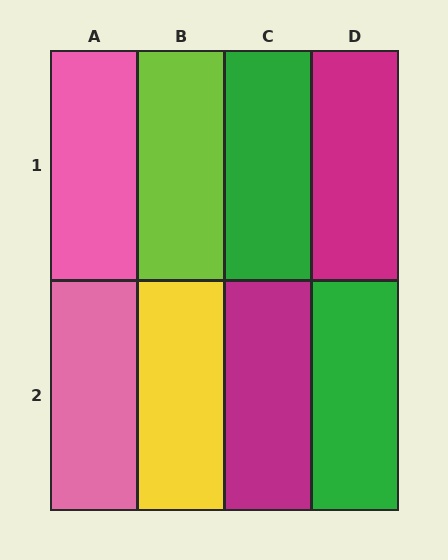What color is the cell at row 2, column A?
Pink.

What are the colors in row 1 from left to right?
Pink, lime, green, magenta.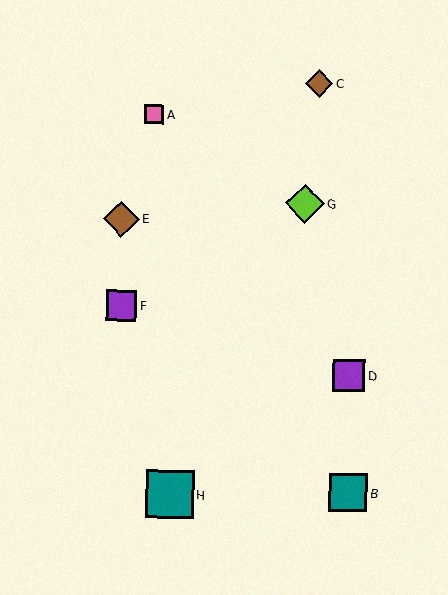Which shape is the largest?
The teal square (labeled H) is the largest.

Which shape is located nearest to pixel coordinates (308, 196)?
The lime diamond (labeled G) at (305, 204) is nearest to that location.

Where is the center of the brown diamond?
The center of the brown diamond is at (319, 83).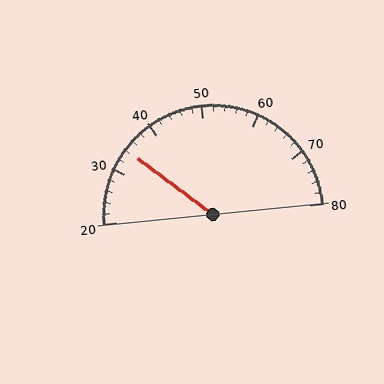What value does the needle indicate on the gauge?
The needle indicates approximately 34.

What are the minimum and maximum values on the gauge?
The gauge ranges from 20 to 80.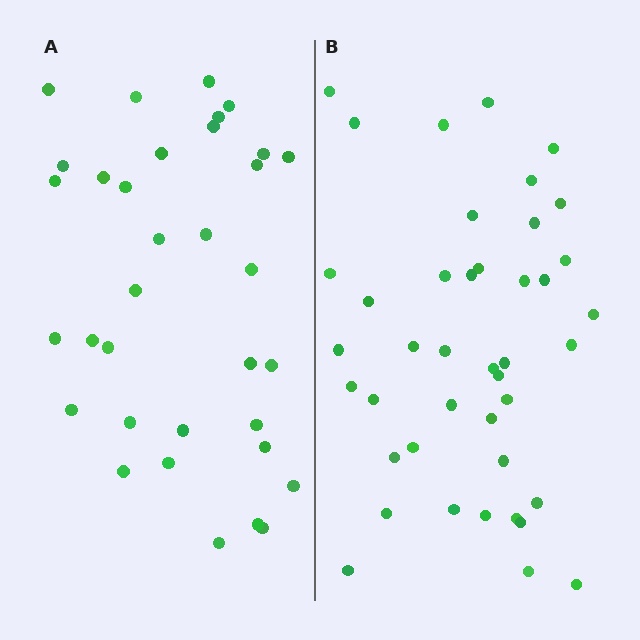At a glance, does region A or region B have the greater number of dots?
Region B (the right region) has more dots.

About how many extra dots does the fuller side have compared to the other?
Region B has roughly 8 or so more dots than region A.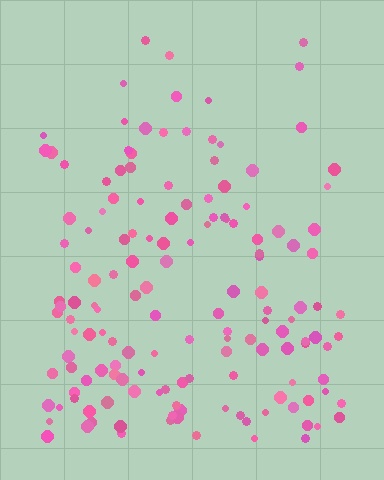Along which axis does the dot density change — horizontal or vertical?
Vertical.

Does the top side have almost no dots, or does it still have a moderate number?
Still a moderate number, just noticeably fewer than the bottom.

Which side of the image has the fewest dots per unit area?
The top.